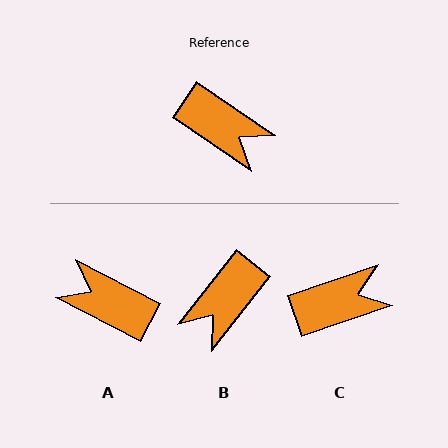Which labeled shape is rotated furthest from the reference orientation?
A, about 173 degrees away.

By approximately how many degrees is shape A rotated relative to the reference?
Approximately 173 degrees clockwise.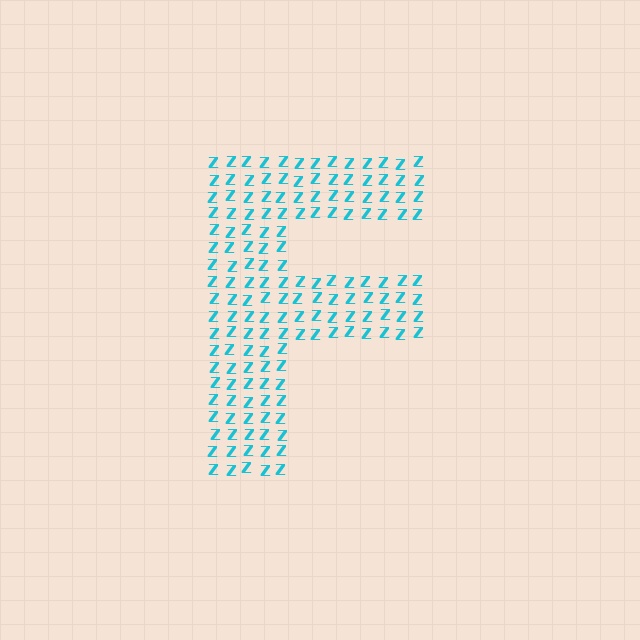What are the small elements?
The small elements are letter Z's.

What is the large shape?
The large shape is the letter F.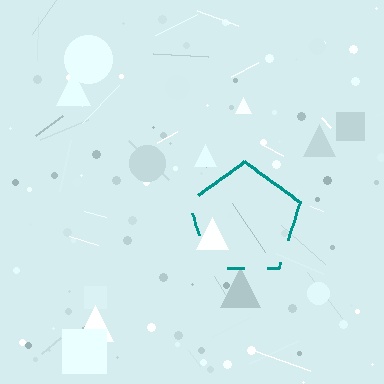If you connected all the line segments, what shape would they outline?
They would outline a pentagon.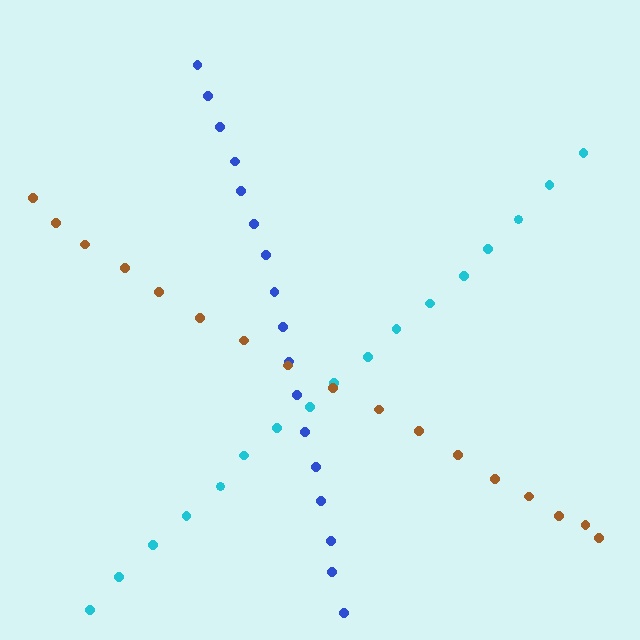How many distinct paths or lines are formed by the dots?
There are 3 distinct paths.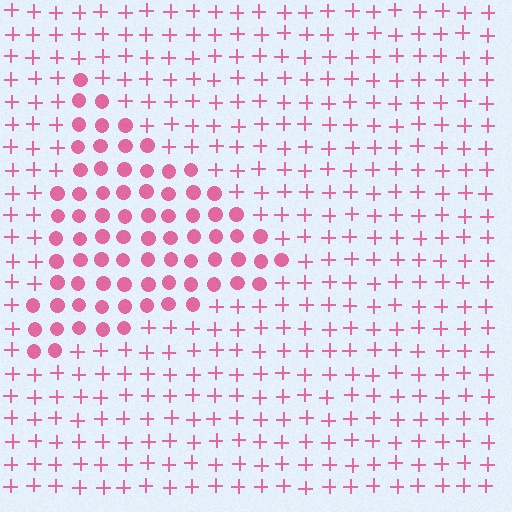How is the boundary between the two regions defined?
The boundary is defined by a change in element shape: circles inside vs. plus signs outside. All elements share the same color and spacing.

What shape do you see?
I see a triangle.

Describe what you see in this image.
The image is filled with small pink elements arranged in a uniform grid. A triangle-shaped region contains circles, while the surrounding area contains plus signs. The boundary is defined purely by the change in element shape.